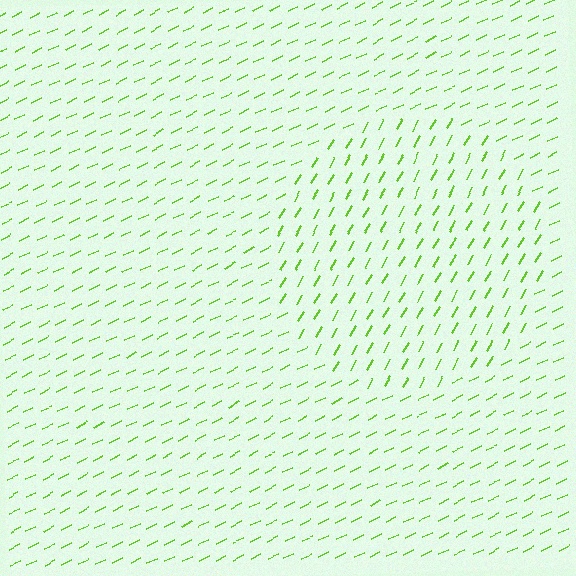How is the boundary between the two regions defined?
The boundary is defined purely by a change in line orientation (approximately 35 degrees difference). All lines are the same color and thickness.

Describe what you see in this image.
The image is filled with small lime line segments. A circle region in the image has lines oriented differently from the surrounding lines, creating a visible texture boundary.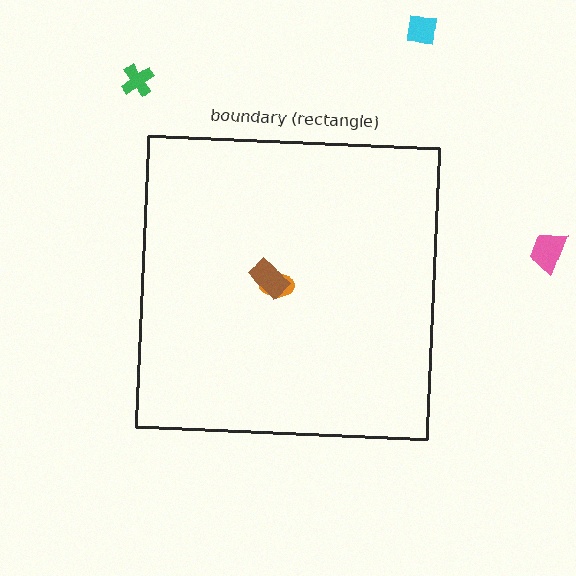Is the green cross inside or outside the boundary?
Outside.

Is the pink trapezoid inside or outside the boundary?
Outside.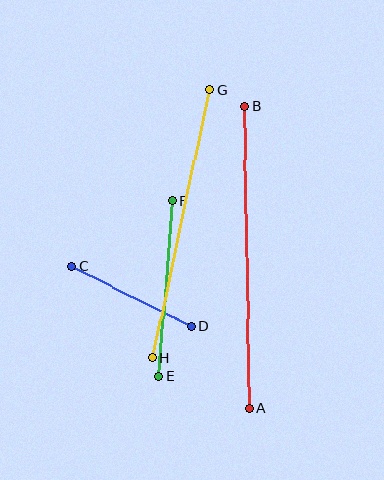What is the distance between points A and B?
The distance is approximately 302 pixels.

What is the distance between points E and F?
The distance is approximately 176 pixels.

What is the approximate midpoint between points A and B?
The midpoint is at approximately (247, 258) pixels.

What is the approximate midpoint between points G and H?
The midpoint is at approximately (181, 224) pixels.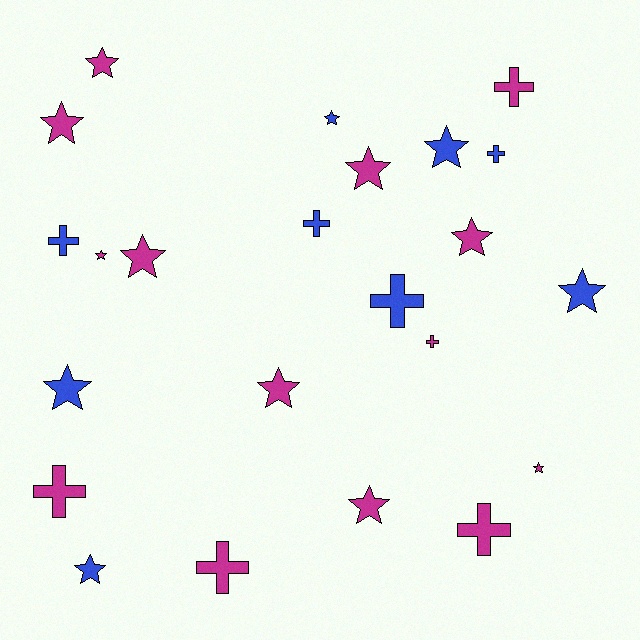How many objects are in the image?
There are 23 objects.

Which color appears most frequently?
Magenta, with 14 objects.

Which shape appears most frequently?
Star, with 14 objects.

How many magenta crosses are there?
There are 5 magenta crosses.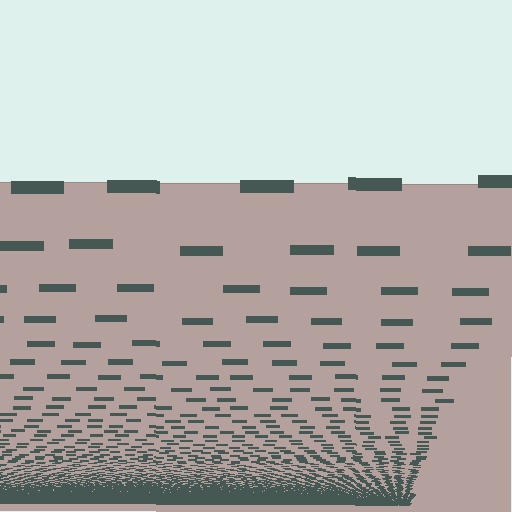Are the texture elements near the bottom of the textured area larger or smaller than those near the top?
Smaller. The gradient is inverted — elements near the bottom are smaller and denser.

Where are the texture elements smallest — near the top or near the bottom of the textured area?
Near the bottom.